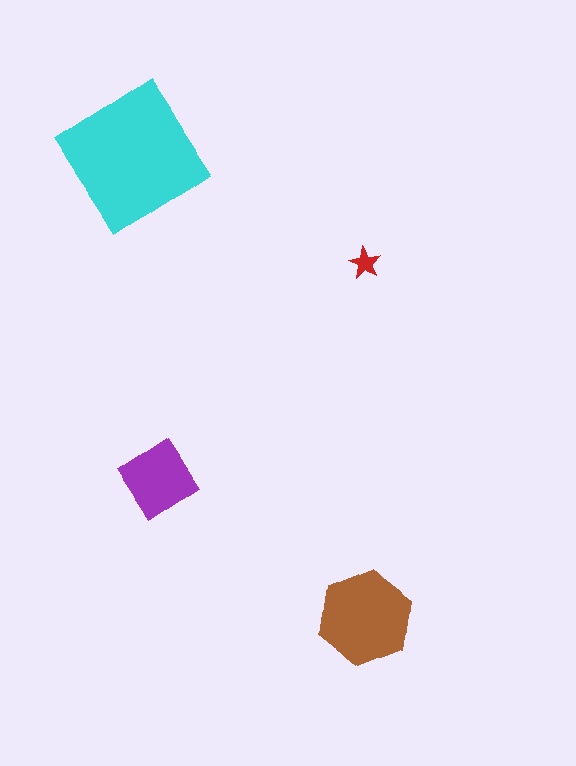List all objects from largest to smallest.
The cyan diamond, the brown hexagon, the purple diamond, the red star.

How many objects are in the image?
There are 4 objects in the image.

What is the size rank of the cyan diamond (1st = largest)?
1st.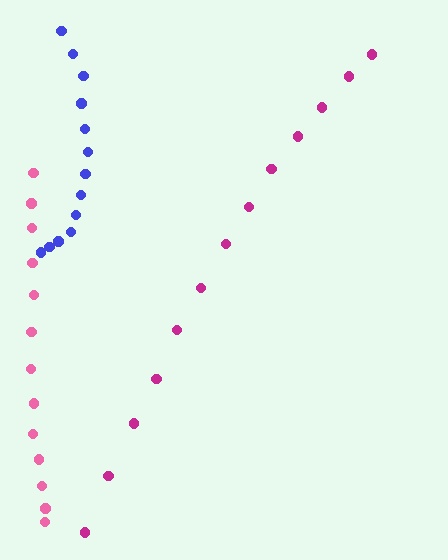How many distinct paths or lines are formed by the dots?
There are 3 distinct paths.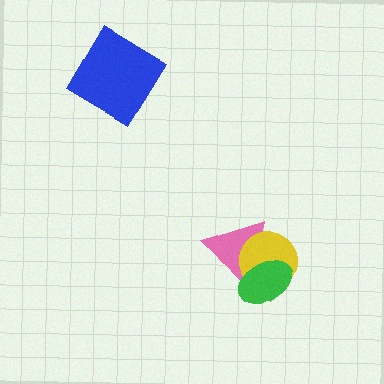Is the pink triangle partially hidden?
Yes, it is partially covered by another shape.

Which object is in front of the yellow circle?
The green ellipse is in front of the yellow circle.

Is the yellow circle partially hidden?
Yes, it is partially covered by another shape.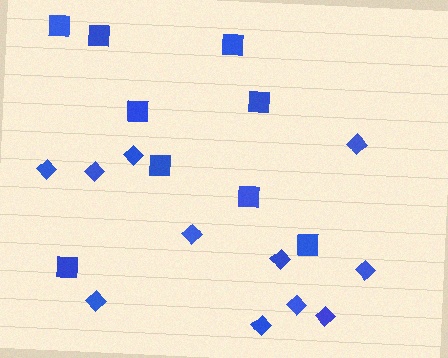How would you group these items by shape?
There are 2 groups: one group of squares (9) and one group of diamonds (11).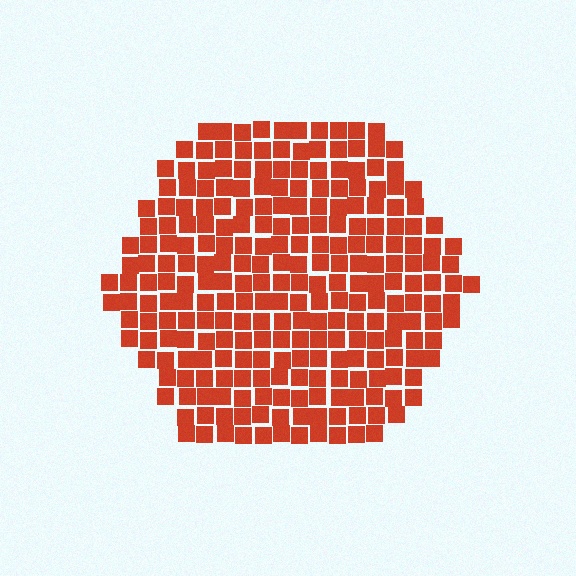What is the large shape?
The large shape is a hexagon.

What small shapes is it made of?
It is made of small squares.